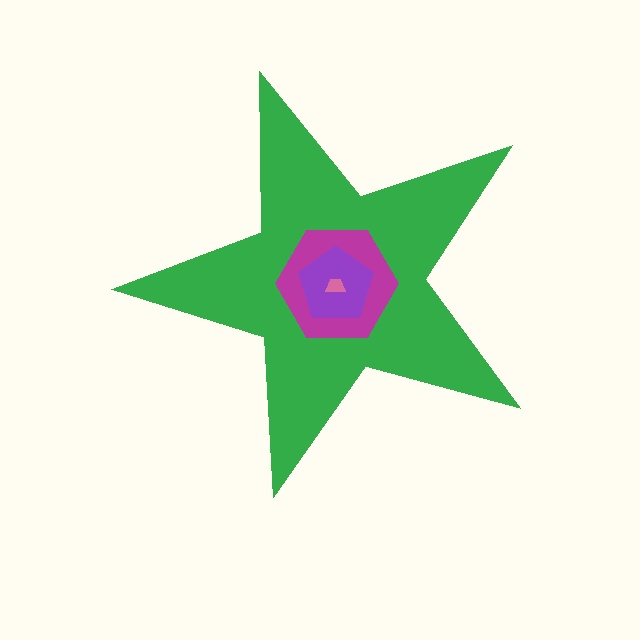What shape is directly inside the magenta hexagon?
The purple pentagon.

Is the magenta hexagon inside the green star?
Yes.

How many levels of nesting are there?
4.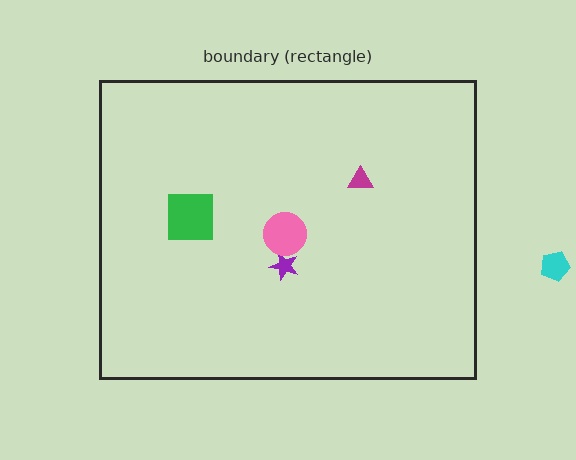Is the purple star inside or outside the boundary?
Inside.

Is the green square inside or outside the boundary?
Inside.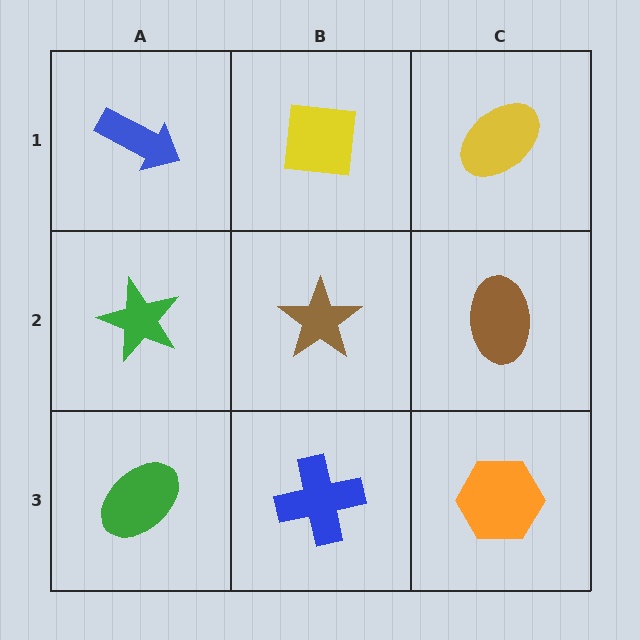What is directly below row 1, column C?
A brown ellipse.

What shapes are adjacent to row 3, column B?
A brown star (row 2, column B), a green ellipse (row 3, column A), an orange hexagon (row 3, column C).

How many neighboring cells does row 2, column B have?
4.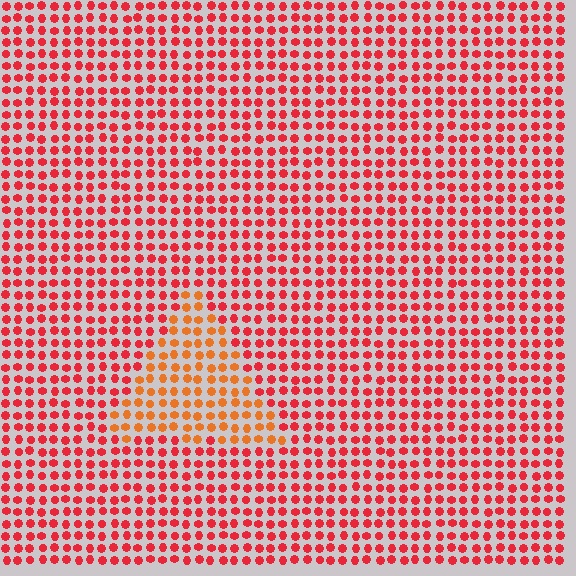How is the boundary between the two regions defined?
The boundary is defined purely by a slight shift in hue (about 30 degrees). Spacing, size, and orientation are identical on both sides.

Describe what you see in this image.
The image is filled with small red elements in a uniform arrangement. A triangle-shaped region is visible where the elements are tinted to a slightly different hue, forming a subtle color boundary.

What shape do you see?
I see a triangle.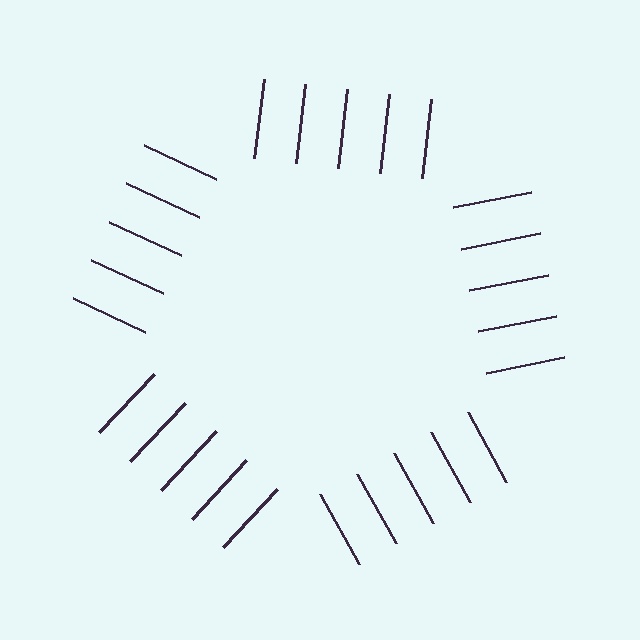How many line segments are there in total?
25 — 5 along each of the 5 edges.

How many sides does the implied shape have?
5 sides — the line-ends trace a pentagon.